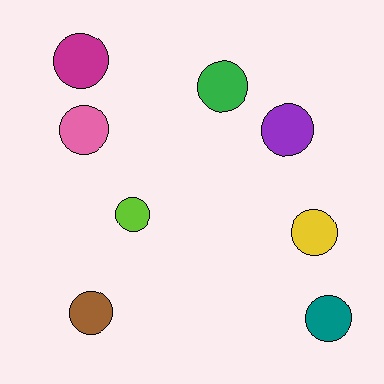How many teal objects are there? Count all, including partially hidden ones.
There is 1 teal object.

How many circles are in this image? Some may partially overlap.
There are 8 circles.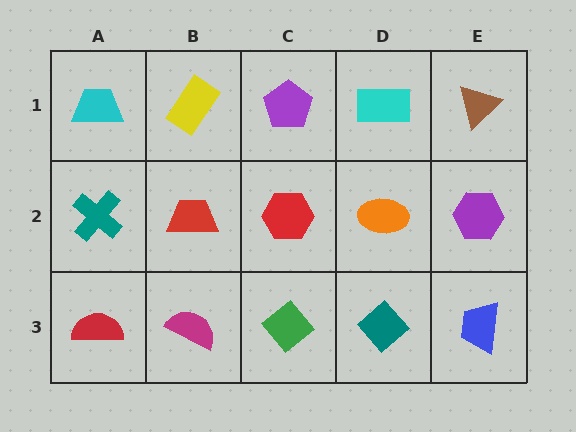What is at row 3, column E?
A blue trapezoid.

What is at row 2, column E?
A purple hexagon.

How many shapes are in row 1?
5 shapes.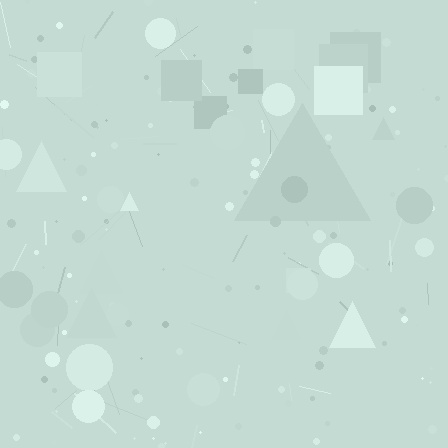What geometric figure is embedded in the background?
A triangle is embedded in the background.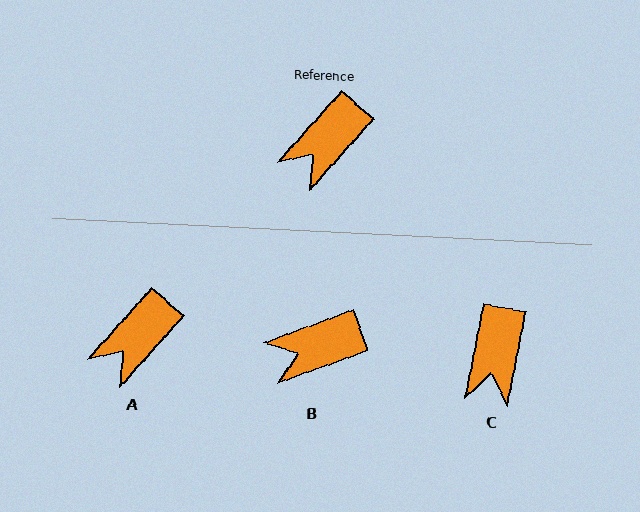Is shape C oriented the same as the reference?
No, it is off by about 30 degrees.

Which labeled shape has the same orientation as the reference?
A.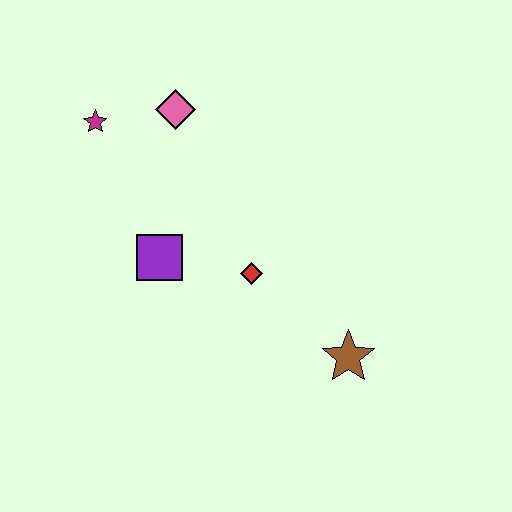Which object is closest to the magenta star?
The pink diamond is closest to the magenta star.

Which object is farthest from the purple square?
The brown star is farthest from the purple square.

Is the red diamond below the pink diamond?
Yes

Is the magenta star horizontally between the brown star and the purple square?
No